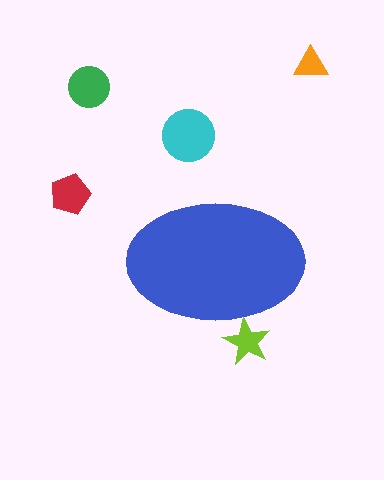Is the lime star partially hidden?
Yes, the lime star is partially hidden behind the blue ellipse.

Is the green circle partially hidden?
No, the green circle is fully visible.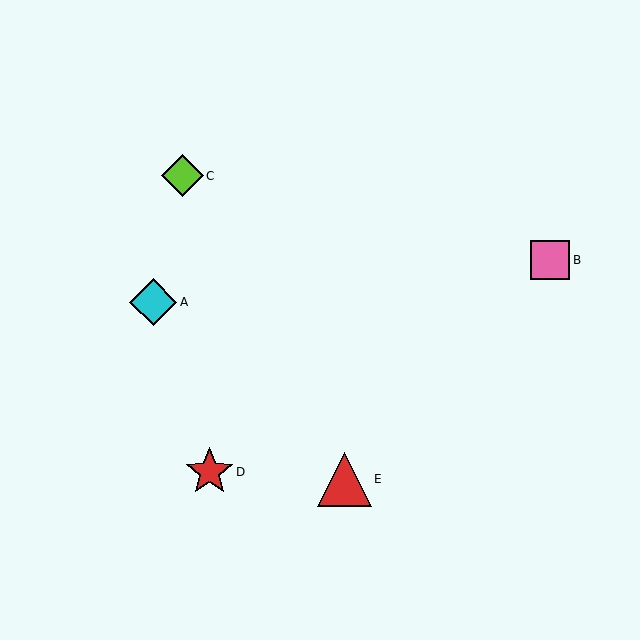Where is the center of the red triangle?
The center of the red triangle is at (344, 479).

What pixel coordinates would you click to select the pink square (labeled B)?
Click at (550, 260) to select the pink square B.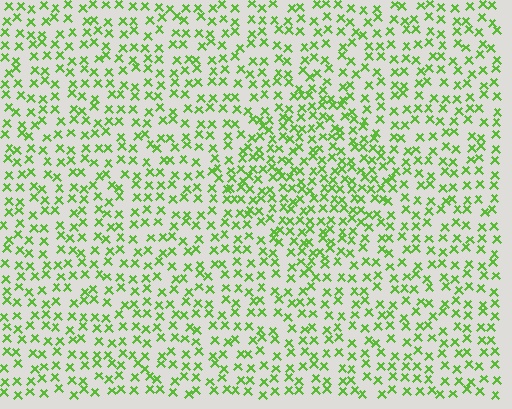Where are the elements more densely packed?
The elements are more densely packed inside the diamond boundary.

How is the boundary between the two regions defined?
The boundary is defined by a change in element density (approximately 1.6x ratio). All elements are the same color, size, and shape.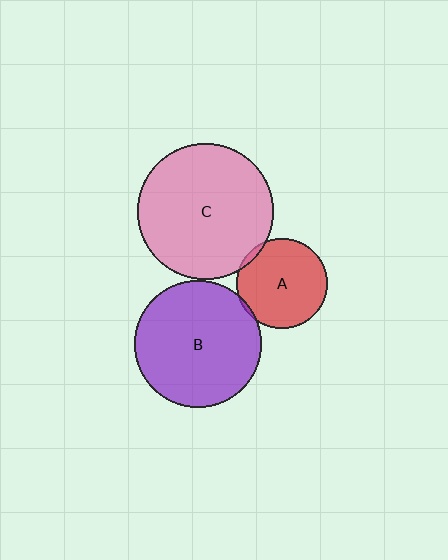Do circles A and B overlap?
Yes.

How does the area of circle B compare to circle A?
Approximately 2.0 times.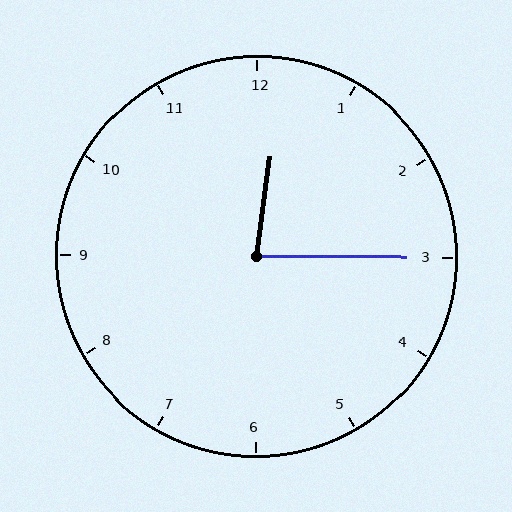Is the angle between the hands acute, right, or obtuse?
It is acute.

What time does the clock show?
12:15.